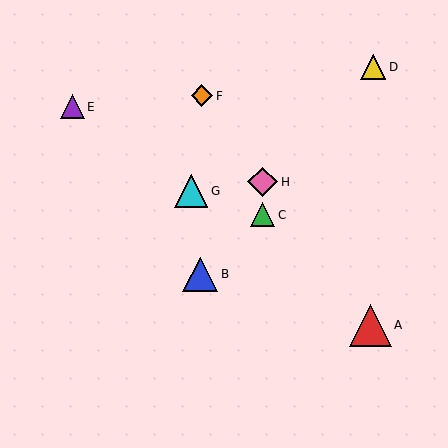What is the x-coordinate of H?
Object H is at x≈263.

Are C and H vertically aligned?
Yes, both are at x≈263.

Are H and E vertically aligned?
No, H is at x≈263 and E is at x≈73.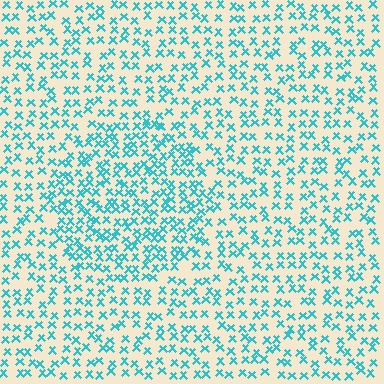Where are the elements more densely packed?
The elements are more densely packed inside the circle boundary.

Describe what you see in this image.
The image contains small cyan elements arranged at two different densities. A circle-shaped region is visible where the elements are more densely packed than the surrounding area.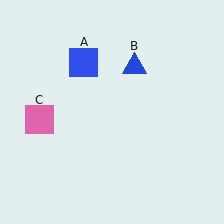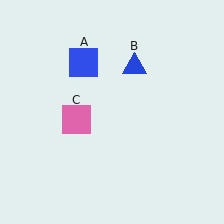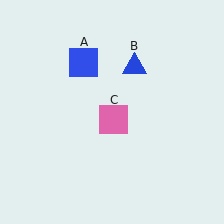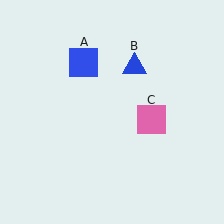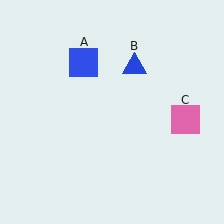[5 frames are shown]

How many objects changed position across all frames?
1 object changed position: pink square (object C).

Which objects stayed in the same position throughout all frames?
Blue square (object A) and blue triangle (object B) remained stationary.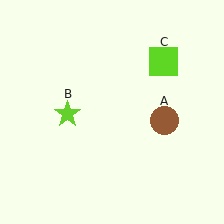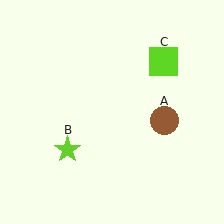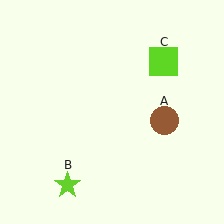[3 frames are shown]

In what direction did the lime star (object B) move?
The lime star (object B) moved down.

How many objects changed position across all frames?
1 object changed position: lime star (object B).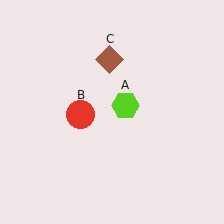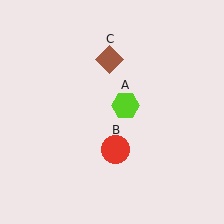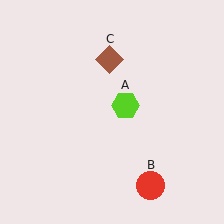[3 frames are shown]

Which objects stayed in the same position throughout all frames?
Lime hexagon (object A) and brown diamond (object C) remained stationary.